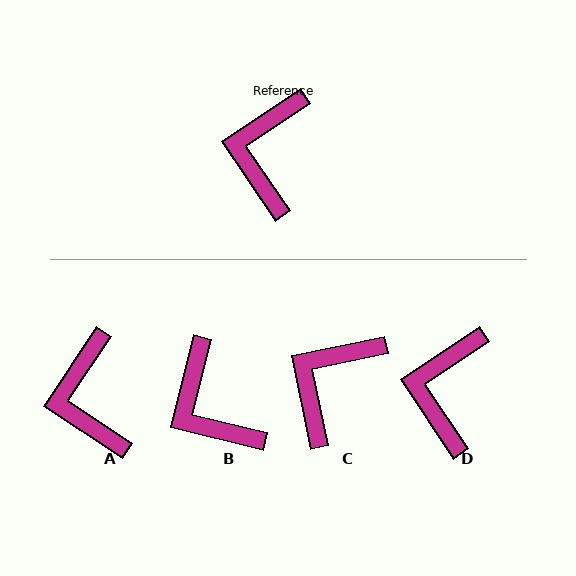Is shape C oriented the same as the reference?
No, it is off by about 22 degrees.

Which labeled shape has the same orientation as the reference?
D.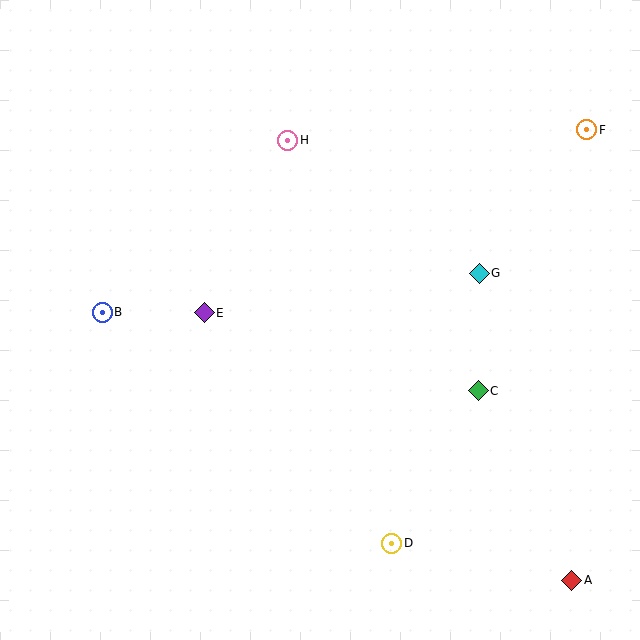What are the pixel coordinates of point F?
Point F is at (587, 130).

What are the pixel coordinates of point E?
Point E is at (204, 313).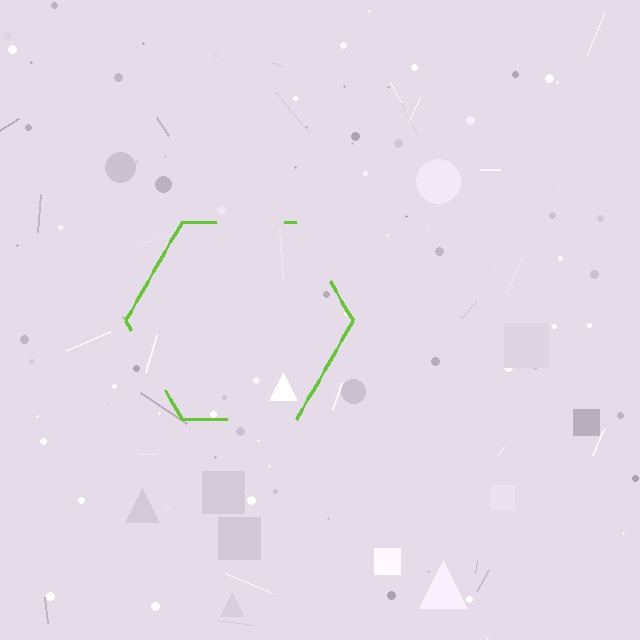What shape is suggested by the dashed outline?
The dashed outline suggests a hexagon.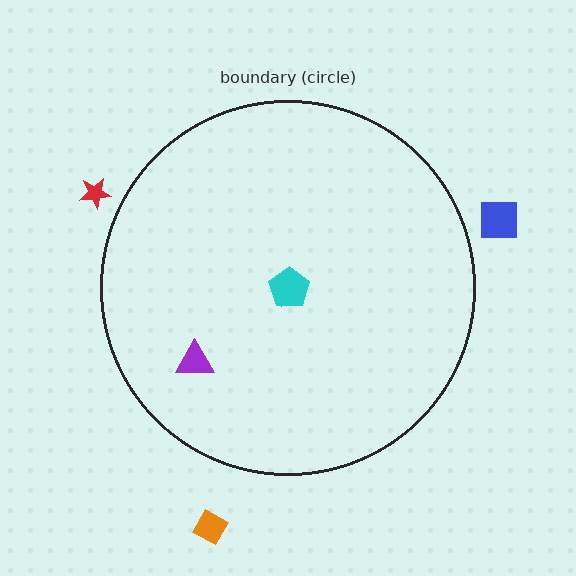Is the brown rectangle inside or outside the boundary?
Inside.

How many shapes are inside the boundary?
3 inside, 3 outside.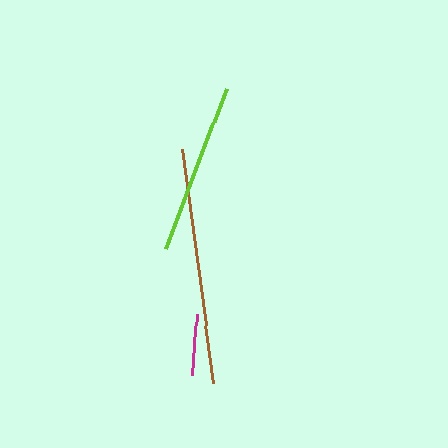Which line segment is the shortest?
The magenta line is the shortest at approximately 61 pixels.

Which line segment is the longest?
The brown line is the longest at approximately 235 pixels.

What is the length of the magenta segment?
The magenta segment is approximately 61 pixels long.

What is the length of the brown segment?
The brown segment is approximately 235 pixels long.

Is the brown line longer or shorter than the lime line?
The brown line is longer than the lime line.